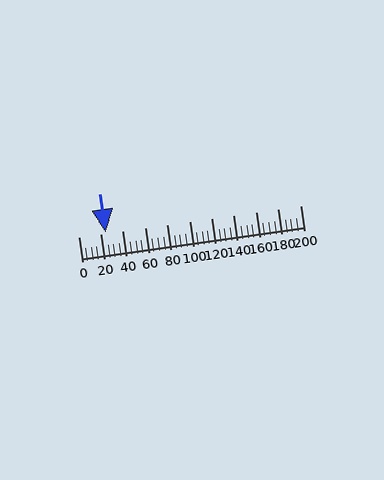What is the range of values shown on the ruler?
The ruler shows values from 0 to 200.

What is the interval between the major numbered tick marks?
The major tick marks are spaced 20 units apart.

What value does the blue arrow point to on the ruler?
The blue arrow points to approximately 25.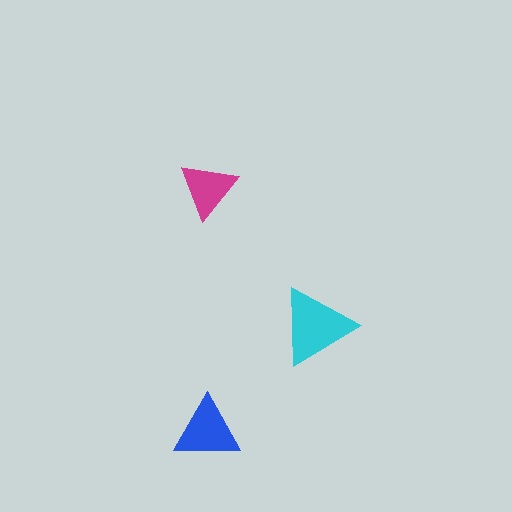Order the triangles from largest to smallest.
the cyan one, the blue one, the magenta one.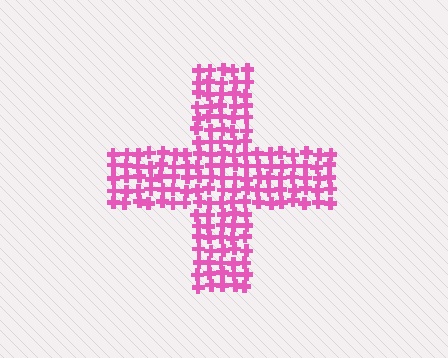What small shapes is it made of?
It is made of small crosses.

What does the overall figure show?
The overall figure shows a cross.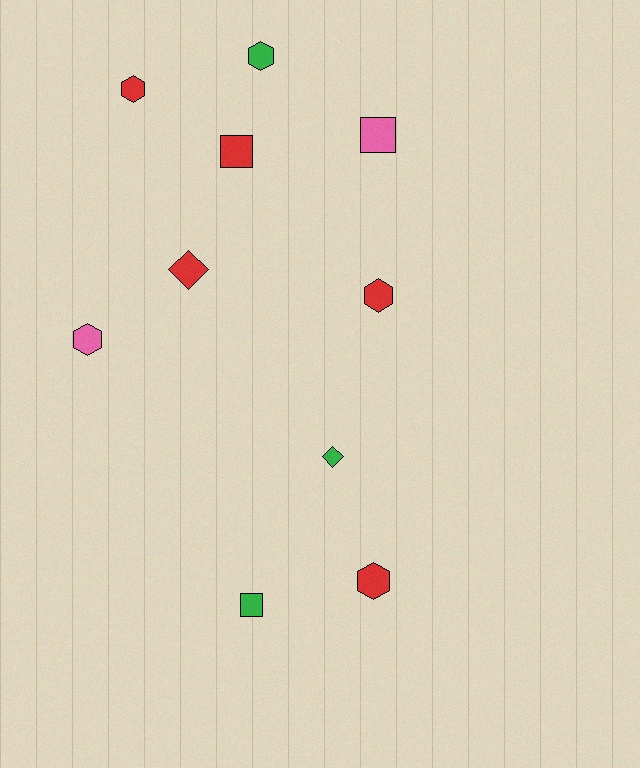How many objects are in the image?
There are 10 objects.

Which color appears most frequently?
Red, with 5 objects.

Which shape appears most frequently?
Hexagon, with 5 objects.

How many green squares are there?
There is 1 green square.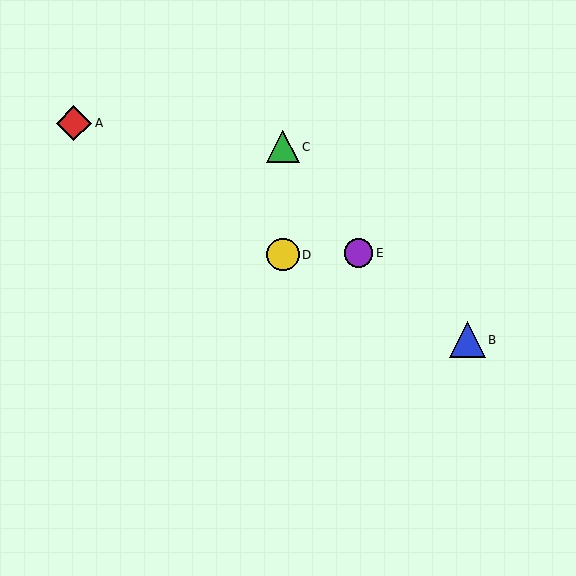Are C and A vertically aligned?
No, C is at x≈283 and A is at x≈74.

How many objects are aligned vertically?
2 objects (C, D) are aligned vertically.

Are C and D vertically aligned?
Yes, both are at x≈283.